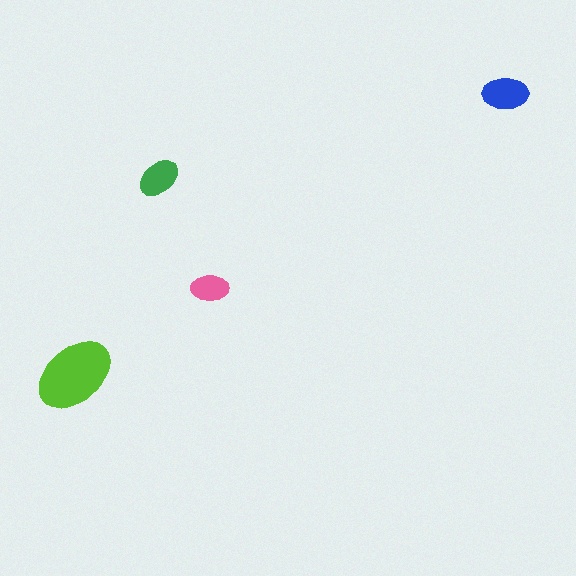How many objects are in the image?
There are 4 objects in the image.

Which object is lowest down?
The lime ellipse is bottommost.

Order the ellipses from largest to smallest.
the lime one, the blue one, the green one, the pink one.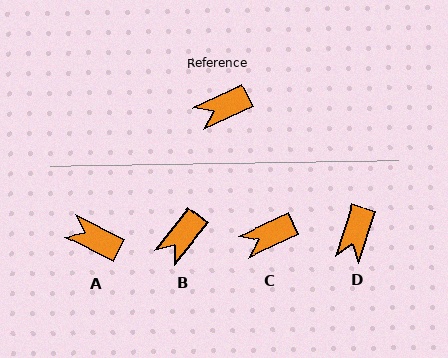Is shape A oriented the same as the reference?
No, it is off by about 52 degrees.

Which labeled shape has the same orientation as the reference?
C.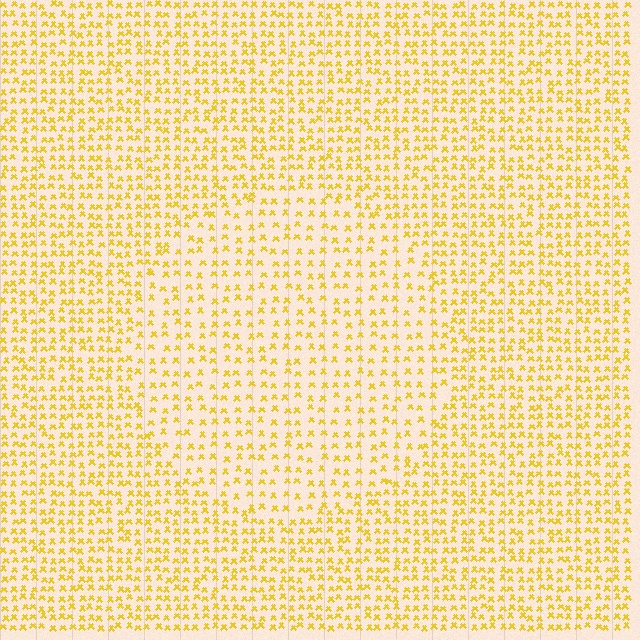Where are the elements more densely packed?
The elements are more densely packed outside the circle boundary.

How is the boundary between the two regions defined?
The boundary is defined by a change in element density (approximately 1.6x ratio). All elements are the same color, size, and shape.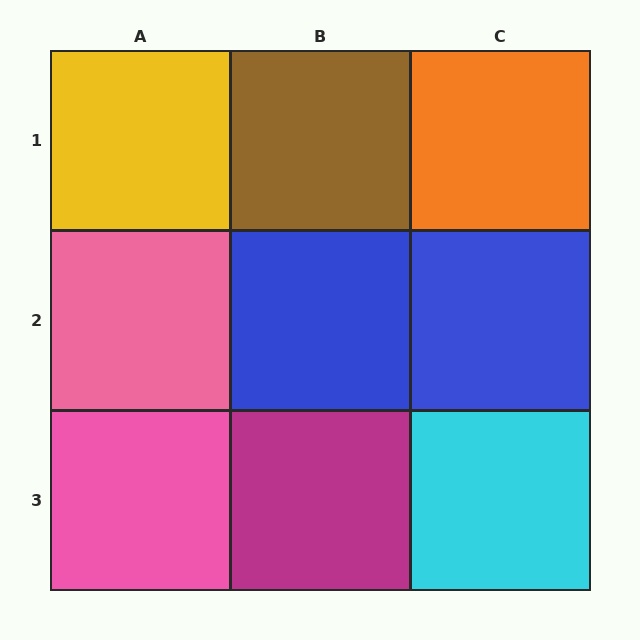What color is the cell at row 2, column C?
Blue.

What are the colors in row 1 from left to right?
Yellow, brown, orange.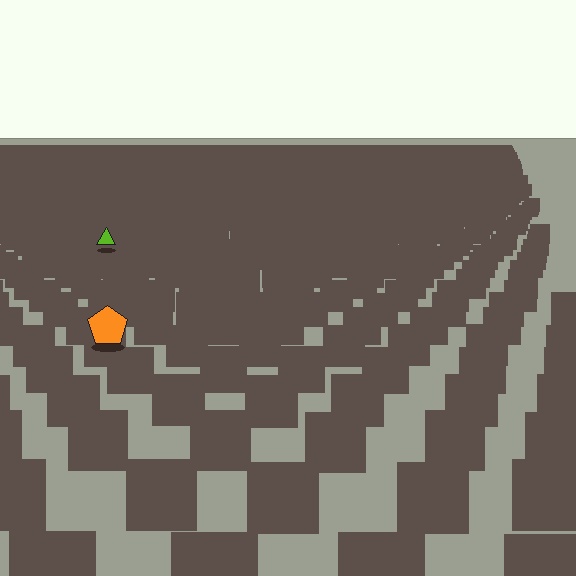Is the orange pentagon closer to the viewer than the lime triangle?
Yes. The orange pentagon is closer — you can tell from the texture gradient: the ground texture is coarser near it.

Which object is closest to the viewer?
The orange pentagon is closest. The texture marks near it are larger and more spread out.